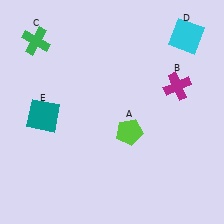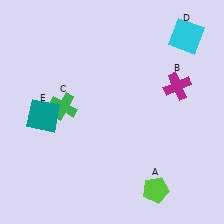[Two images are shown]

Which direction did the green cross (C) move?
The green cross (C) moved down.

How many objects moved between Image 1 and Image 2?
2 objects moved between the two images.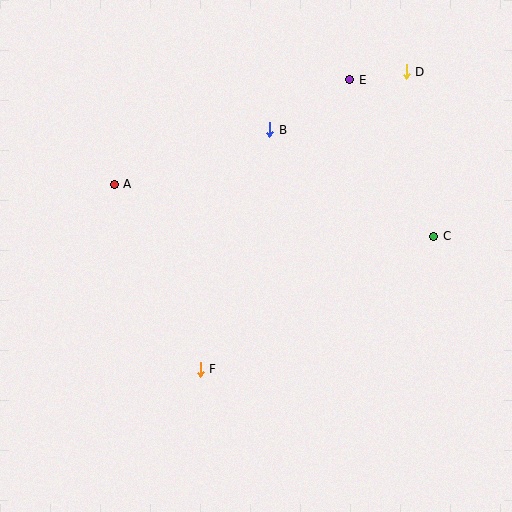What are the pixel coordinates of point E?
Point E is at (350, 80).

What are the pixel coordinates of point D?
Point D is at (406, 72).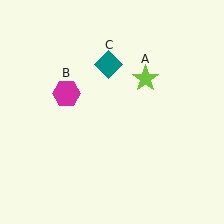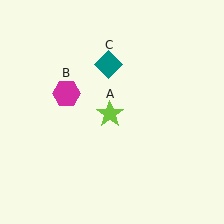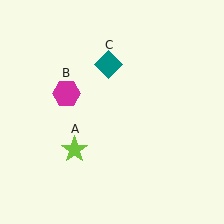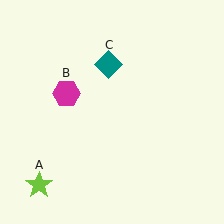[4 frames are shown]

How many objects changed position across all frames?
1 object changed position: lime star (object A).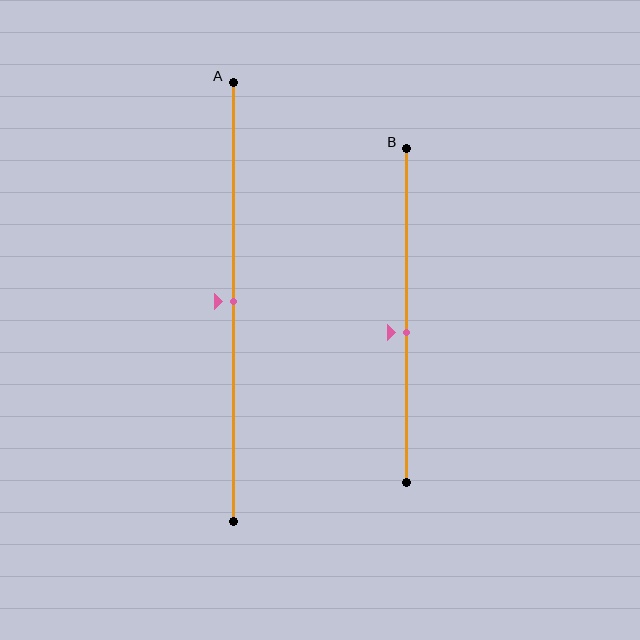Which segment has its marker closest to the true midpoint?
Segment A has its marker closest to the true midpoint.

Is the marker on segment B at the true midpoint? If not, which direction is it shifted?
No, the marker on segment B is shifted downward by about 5% of the segment length.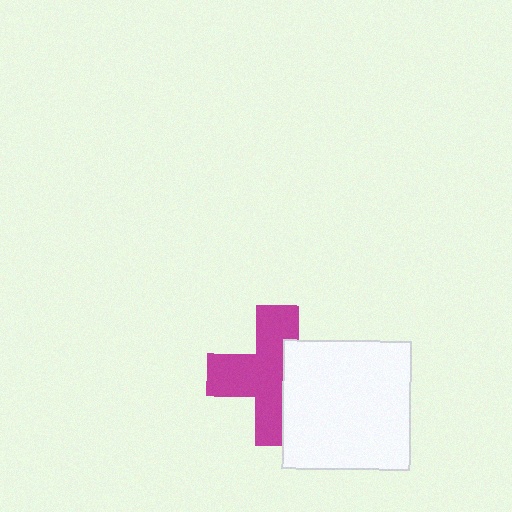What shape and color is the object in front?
The object in front is a white square.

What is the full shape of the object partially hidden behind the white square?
The partially hidden object is a magenta cross.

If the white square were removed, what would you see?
You would see the complete magenta cross.